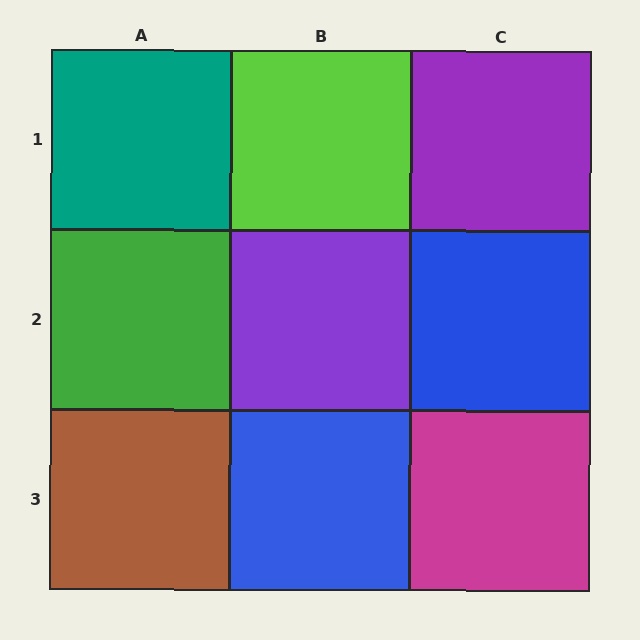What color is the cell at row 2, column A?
Green.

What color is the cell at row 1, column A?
Teal.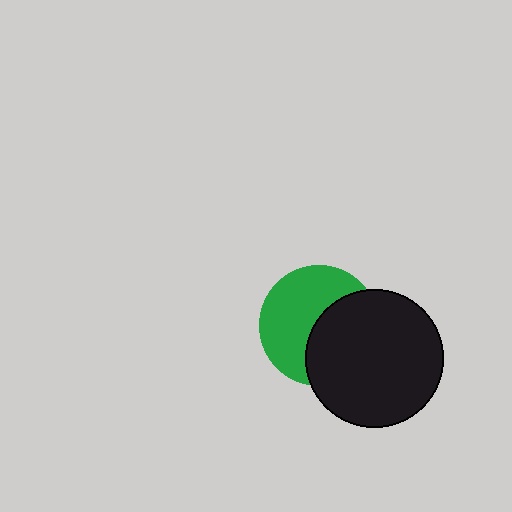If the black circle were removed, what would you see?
You would see the complete green circle.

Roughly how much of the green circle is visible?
About half of it is visible (roughly 55%).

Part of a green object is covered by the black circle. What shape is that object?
It is a circle.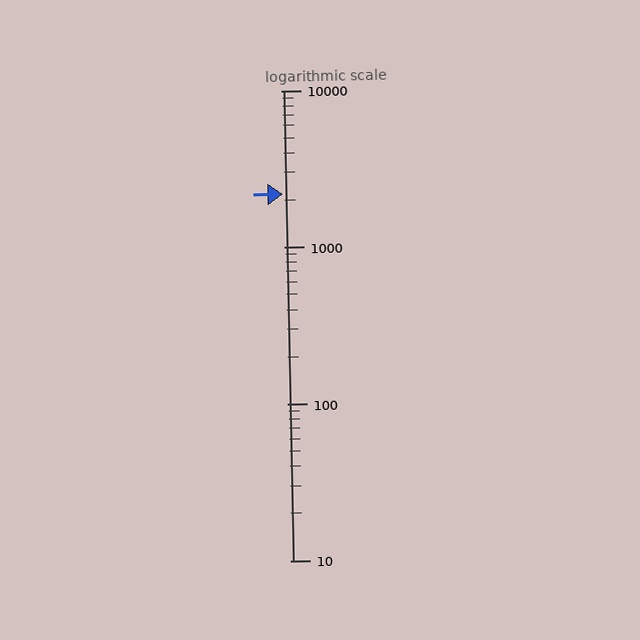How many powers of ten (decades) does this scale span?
The scale spans 3 decades, from 10 to 10000.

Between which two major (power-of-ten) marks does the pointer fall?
The pointer is between 1000 and 10000.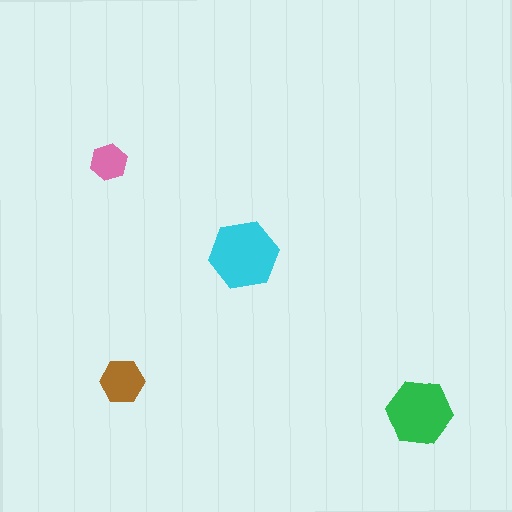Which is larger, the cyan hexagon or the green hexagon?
The cyan one.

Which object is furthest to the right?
The green hexagon is rightmost.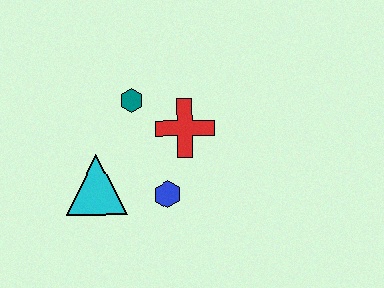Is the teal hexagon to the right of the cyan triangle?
Yes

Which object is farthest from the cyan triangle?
The red cross is farthest from the cyan triangle.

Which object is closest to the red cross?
The teal hexagon is closest to the red cross.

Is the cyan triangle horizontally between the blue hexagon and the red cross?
No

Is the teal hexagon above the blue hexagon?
Yes